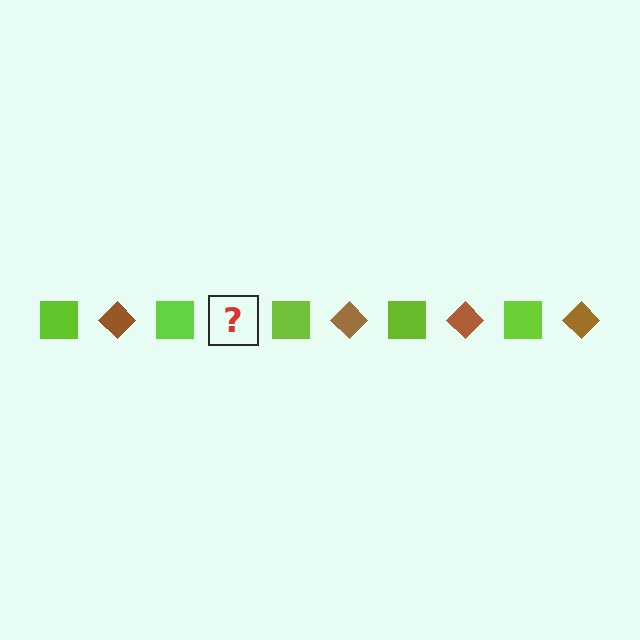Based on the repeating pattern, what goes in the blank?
The blank should be a brown diamond.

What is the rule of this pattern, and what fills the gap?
The rule is that the pattern alternates between lime square and brown diamond. The gap should be filled with a brown diamond.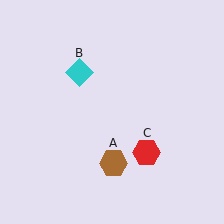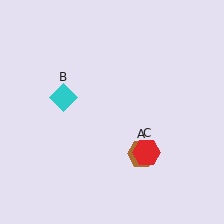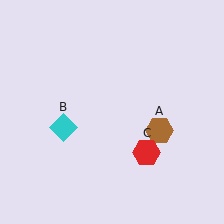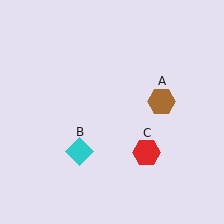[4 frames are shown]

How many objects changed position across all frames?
2 objects changed position: brown hexagon (object A), cyan diamond (object B).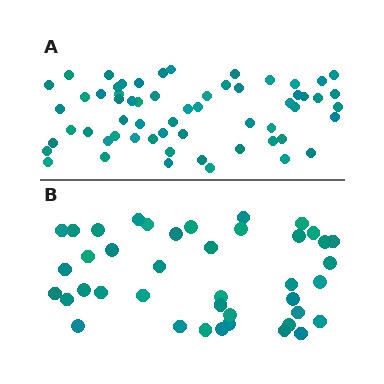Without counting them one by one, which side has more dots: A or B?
Region A (the top region) has more dots.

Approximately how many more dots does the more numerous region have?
Region A has approximately 20 more dots than region B.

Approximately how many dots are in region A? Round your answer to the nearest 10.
About 60 dots.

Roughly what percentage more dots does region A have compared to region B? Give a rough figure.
About 45% more.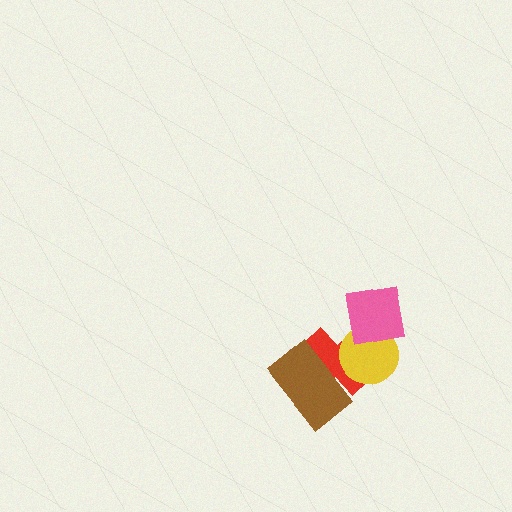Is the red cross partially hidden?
Yes, it is partially covered by another shape.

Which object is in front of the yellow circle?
The pink square is in front of the yellow circle.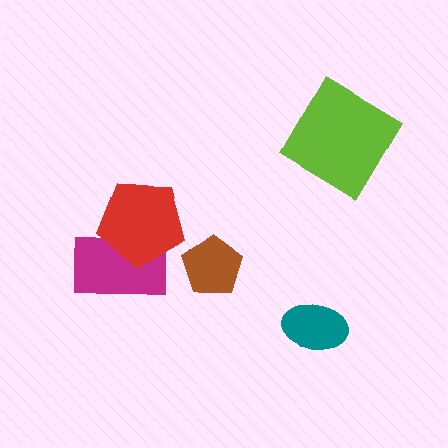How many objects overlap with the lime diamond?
0 objects overlap with the lime diamond.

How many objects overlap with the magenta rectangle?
1 object overlaps with the magenta rectangle.